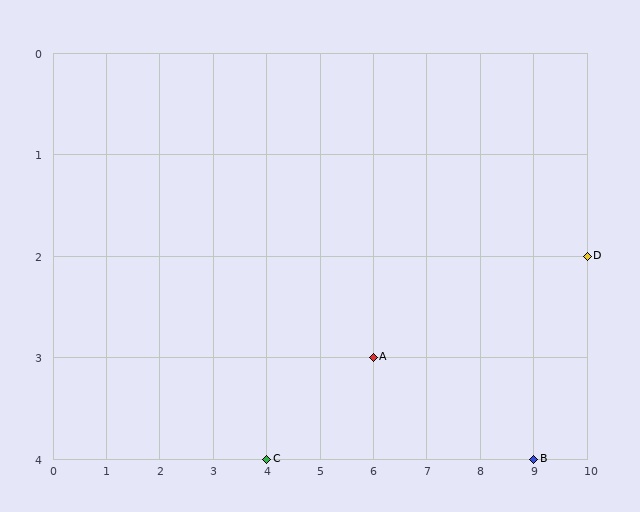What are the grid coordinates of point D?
Point D is at grid coordinates (10, 2).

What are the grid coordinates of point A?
Point A is at grid coordinates (6, 3).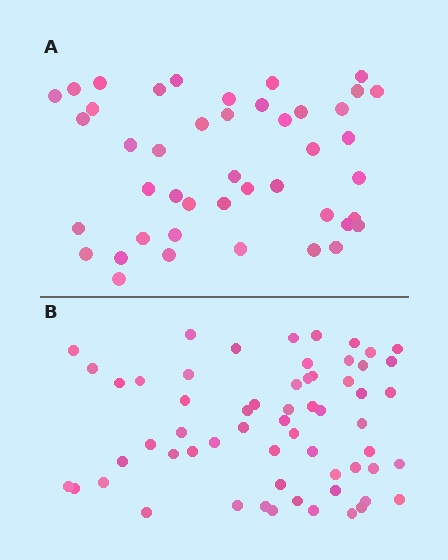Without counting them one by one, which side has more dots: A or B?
Region B (the bottom region) has more dots.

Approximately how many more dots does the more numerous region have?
Region B has approximately 15 more dots than region A.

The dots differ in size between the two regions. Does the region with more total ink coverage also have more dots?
No. Region A has more total ink coverage because its dots are larger, but region B actually contains more individual dots. Total area can be misleading — the number of items is what matters here.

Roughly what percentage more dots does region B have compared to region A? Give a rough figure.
About 35% more.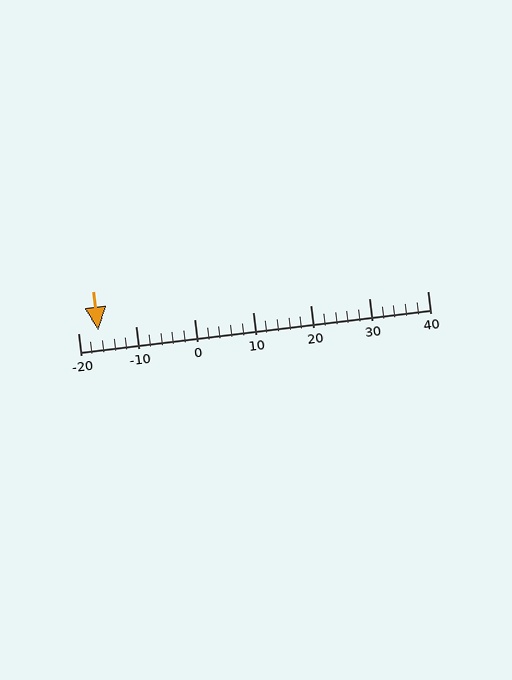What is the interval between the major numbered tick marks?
The major tick marks are spaced 10 units apart.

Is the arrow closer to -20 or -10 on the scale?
The arrow is closer to -20.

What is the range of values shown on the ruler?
The ruler shows values from -20 to 40.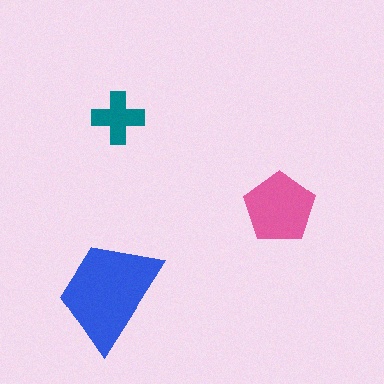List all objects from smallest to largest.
The teal cross, the pink pentagon, the blue trapezoid.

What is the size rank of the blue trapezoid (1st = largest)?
1st.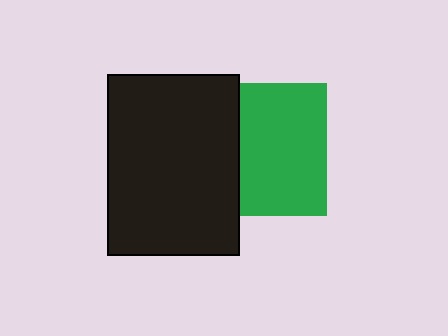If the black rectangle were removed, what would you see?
You would see the complete green square.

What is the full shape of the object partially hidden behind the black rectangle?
The partially hidden object is a green square.